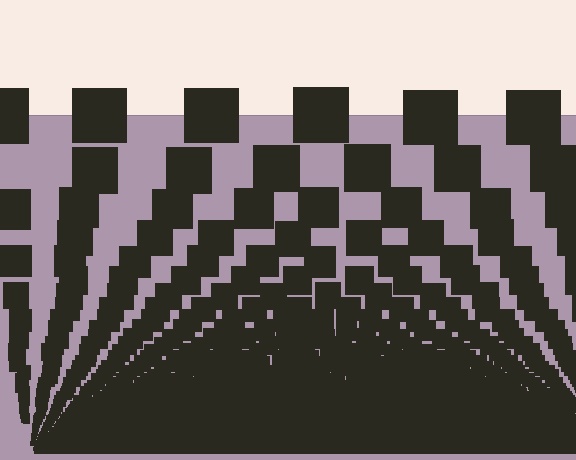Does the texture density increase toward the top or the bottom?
Density increases toward the bottom.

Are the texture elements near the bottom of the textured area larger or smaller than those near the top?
Smaller. The gradient is inverted — elements near the bottom are smaller and denser.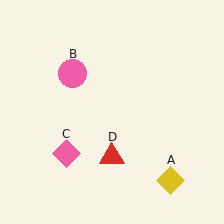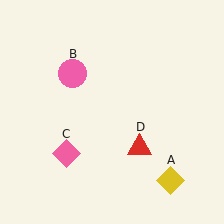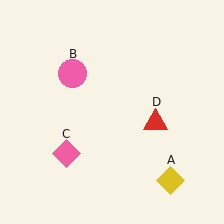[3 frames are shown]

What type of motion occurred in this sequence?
The red triangle (object D) rotated counterclockwise around the center of the scene.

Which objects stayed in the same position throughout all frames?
Yellow diamond (object A) and pink circle (object B) and pink diamond (object C) remained stationary.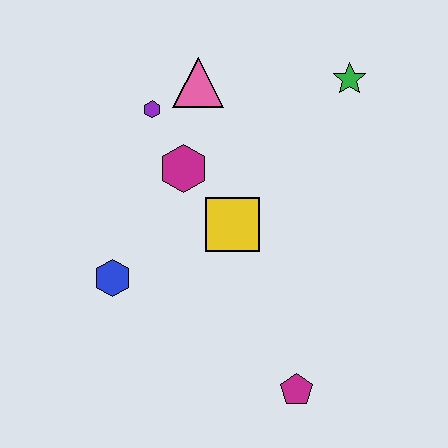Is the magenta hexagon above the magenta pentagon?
Yes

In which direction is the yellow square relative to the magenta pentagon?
The yellow square is above the magenta pentagon.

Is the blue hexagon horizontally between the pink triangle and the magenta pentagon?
No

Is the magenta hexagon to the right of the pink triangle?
No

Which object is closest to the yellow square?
The magenta hexagon is closest to the yellow square.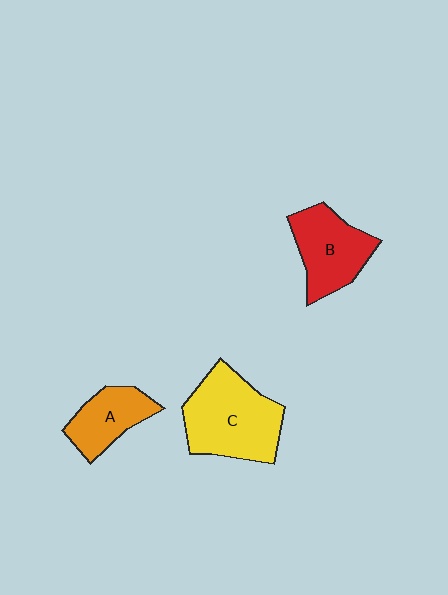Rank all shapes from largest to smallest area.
From largest to smallest: C (yellow), B (red), A (orange).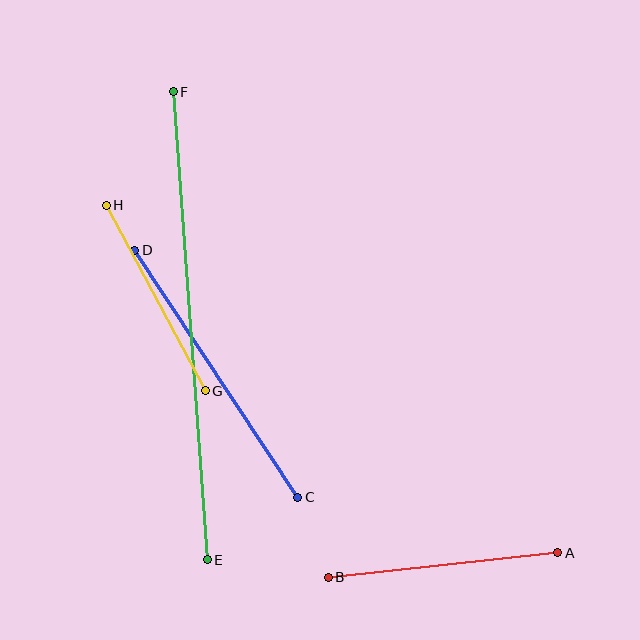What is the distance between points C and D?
The distance is approximately 296 pixels.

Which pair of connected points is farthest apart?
Points E and F are farthest apart.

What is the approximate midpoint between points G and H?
The midpoint is at approximately (156, 298) pixels.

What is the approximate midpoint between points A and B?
The midpoint is at approximately (443, 565) pixels.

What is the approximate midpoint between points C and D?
The midpoint is at approximately (216, 374) pixels.